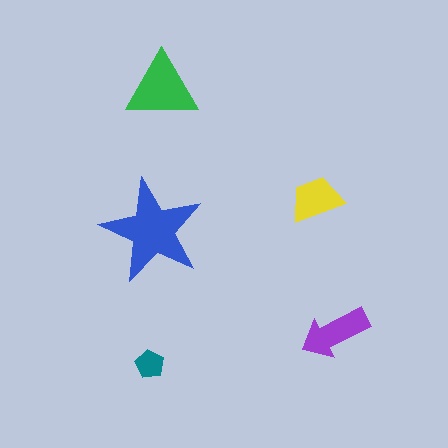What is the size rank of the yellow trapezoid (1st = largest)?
4th.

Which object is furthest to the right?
The purple arrow is rightmost.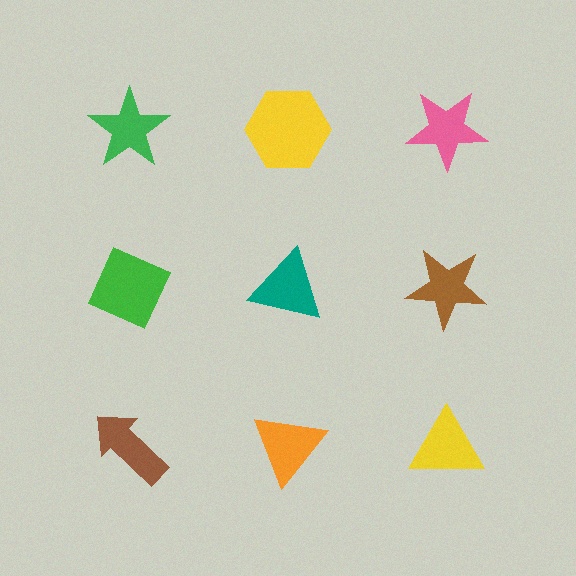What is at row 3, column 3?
A yellow triangle.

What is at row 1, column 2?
A yellow hexagon.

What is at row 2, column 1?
A green diamond.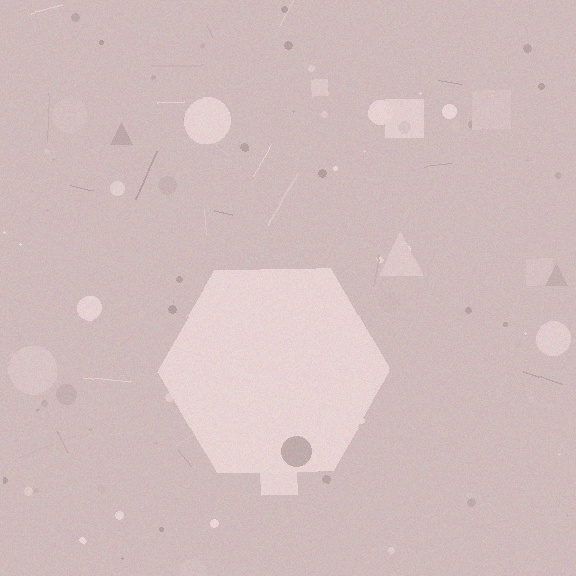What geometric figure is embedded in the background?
A hexagon is embedded in the background.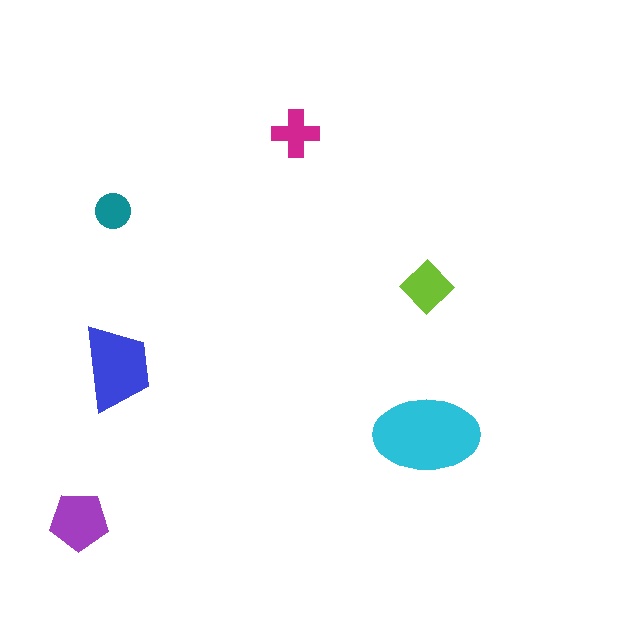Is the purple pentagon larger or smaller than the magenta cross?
Larger.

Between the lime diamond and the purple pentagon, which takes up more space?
The purple pentagon.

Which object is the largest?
The cyan ellipse.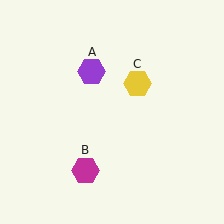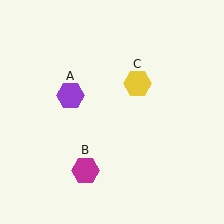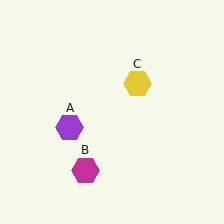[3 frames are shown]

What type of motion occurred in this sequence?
The purple hexagon (object A) rotated counterclockwise around the center of the scene.